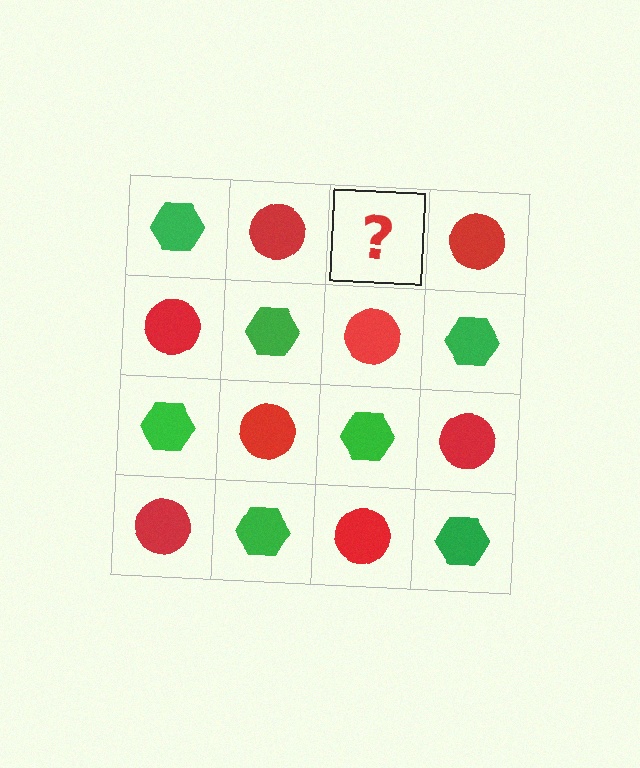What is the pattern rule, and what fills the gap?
The rule is that it alternates green hexagon and red circle in a checkerboard pattern. The gap should be filled with a green hexagon.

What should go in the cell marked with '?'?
The missing cell should contain a green hexagon.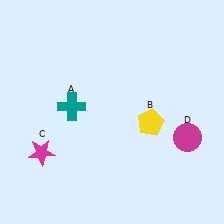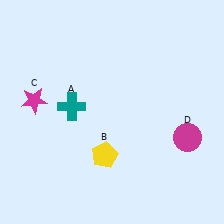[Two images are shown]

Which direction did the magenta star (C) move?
The magenta star (C) moved up.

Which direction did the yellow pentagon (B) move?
The yellow pentagon (B) moved left.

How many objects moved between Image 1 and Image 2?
2 objects moved between the two images.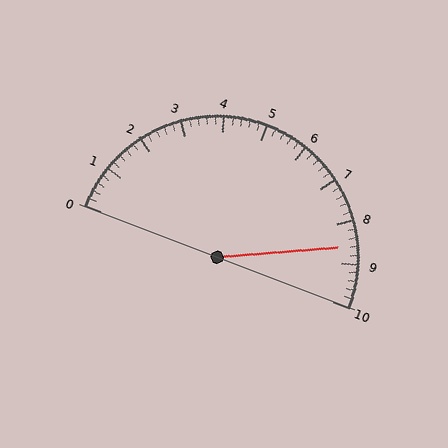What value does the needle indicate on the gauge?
The needle indicates approximately 8.6.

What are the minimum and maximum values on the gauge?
The gauge ranges from 0 to 10.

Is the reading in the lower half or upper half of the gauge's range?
The reading is in the upper half of the range (0 to 10).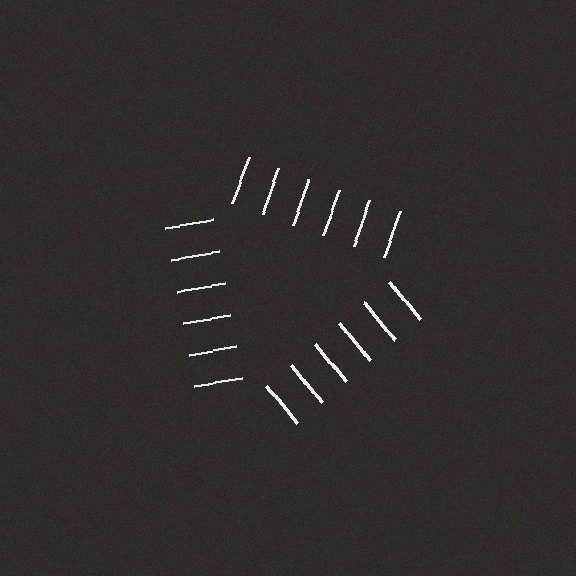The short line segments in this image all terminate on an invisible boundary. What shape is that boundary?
An illusory triangle — the line segments terminate on its edges but no continuous stroke is drawn.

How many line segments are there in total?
18 — 6 along each of the 3 edges.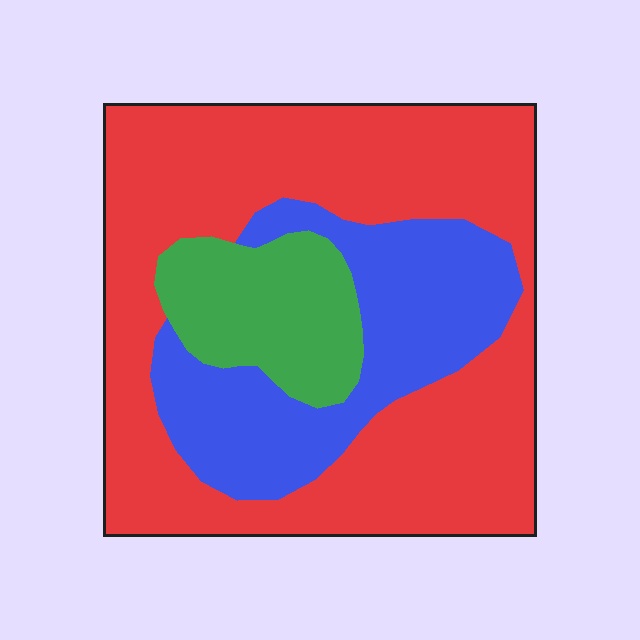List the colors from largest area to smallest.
From largest to smallest: red, blue, green.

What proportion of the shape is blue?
Blue covers 26% of the shape.